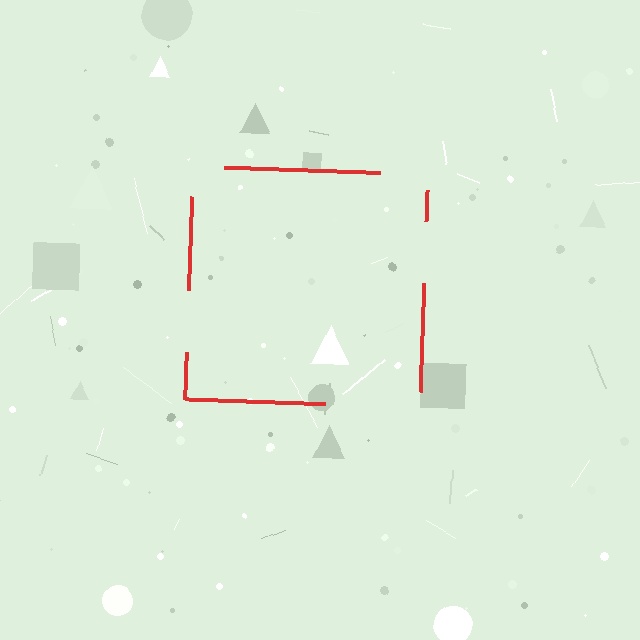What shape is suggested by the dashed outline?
The dashed outline suggests a square.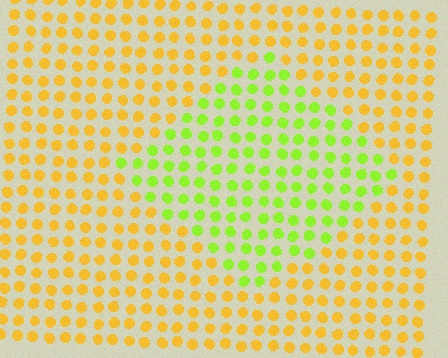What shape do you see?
I see a diamond.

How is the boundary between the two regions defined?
The boundary is defined purely by a slight shift in hue (about 48 degrees). Spacing, size, and orientation are identical on both sides.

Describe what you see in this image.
The image is filled with small yellow elements in a uniform arrangement. A diamond-shaped region is visible where the elements are tinted to a slightly different hue, forming a subtle color boundary.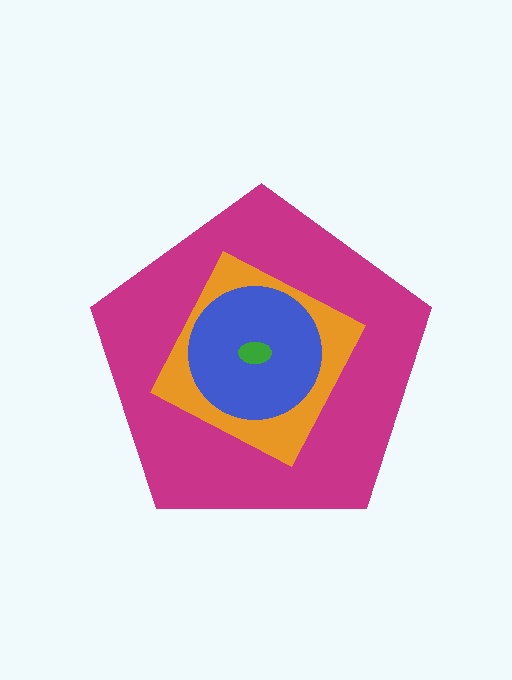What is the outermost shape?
The magenta pentagon.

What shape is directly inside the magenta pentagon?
The orange square.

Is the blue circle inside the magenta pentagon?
Yes.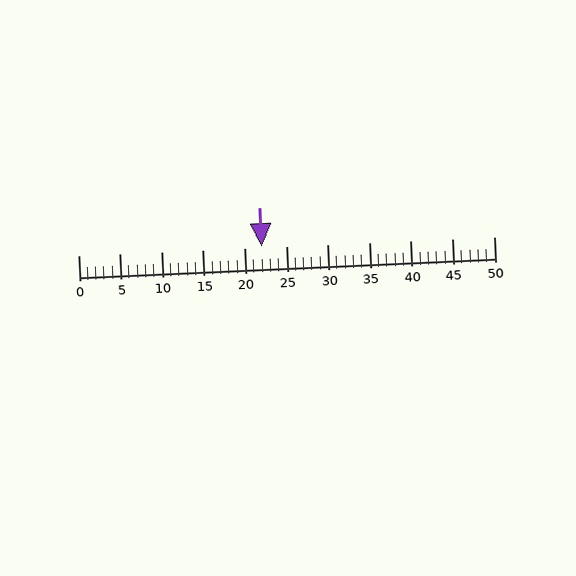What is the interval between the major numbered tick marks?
The major tick marks are spaced 5 units apart.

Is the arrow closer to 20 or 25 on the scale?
The arrow is closer to 20.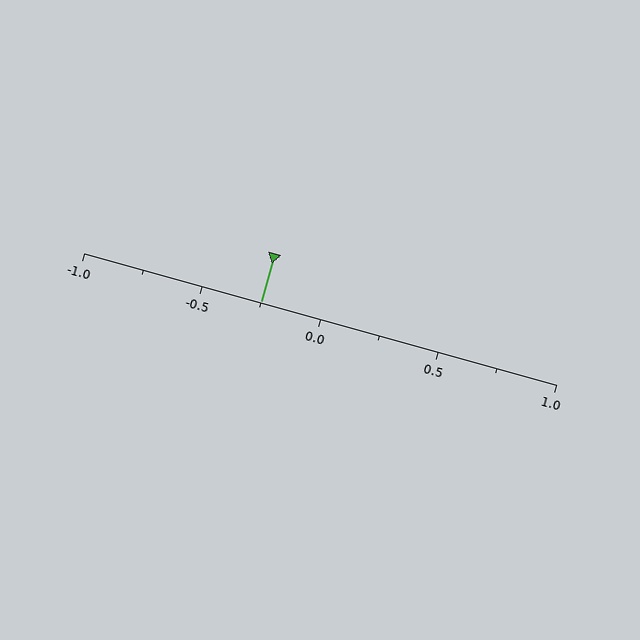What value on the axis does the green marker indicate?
The marker indicates approximately -0.25.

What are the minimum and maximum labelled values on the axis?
The axis runs from -1.0 to 1.0.